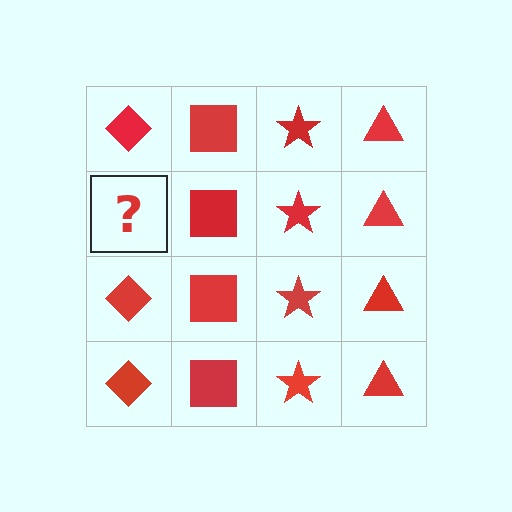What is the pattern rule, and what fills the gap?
The rule is that each column has a consistent shape. The gap should be filled with a red diamond.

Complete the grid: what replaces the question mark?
The question mark should be replaced with a red diamond.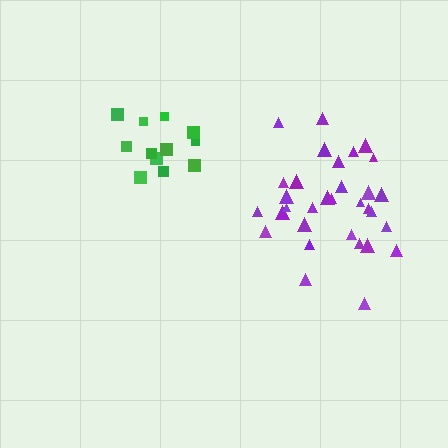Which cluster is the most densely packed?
Green.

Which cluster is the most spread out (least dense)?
Purple.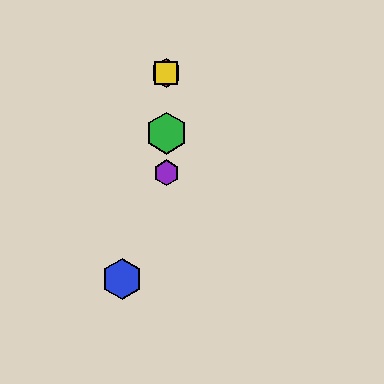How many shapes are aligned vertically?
4 shapes (the red hexagon, the green hexagon, the yellow square, the purple hexagon) are aligned vertically.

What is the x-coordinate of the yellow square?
The yellow square is at x≈166.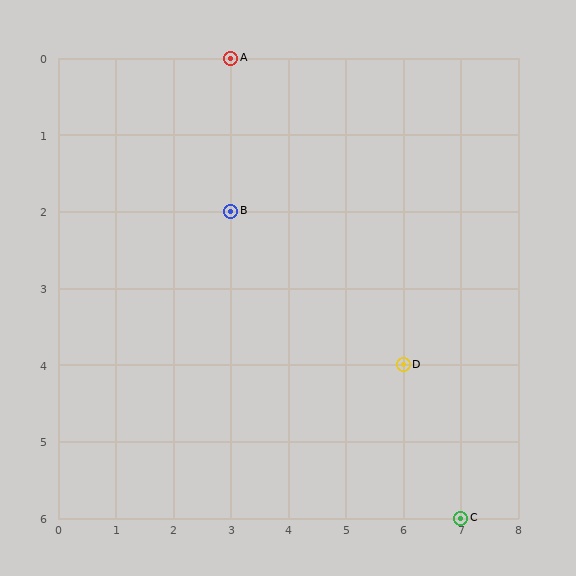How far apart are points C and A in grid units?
Points C and A are 4 columns and 6 rows apart (about 7.2 grid units diagonally).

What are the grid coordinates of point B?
Point B is at grid coordinates (3, 2).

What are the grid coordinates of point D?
Point D is at grid coordinates (6, 4).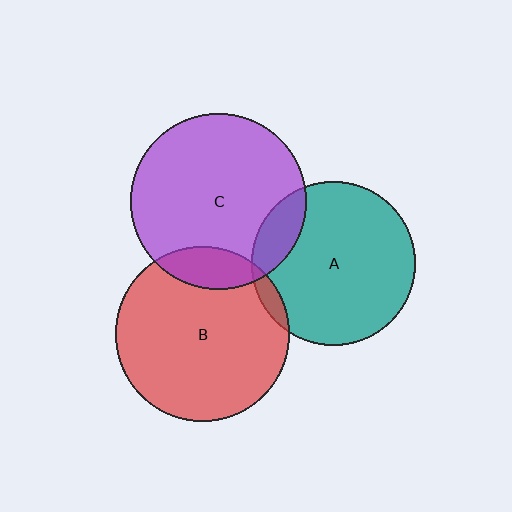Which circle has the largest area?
Circle C (purple).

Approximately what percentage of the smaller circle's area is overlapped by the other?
Approximately 5%.